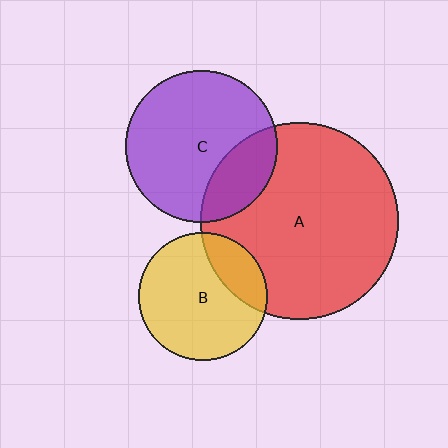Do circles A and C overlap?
Yes.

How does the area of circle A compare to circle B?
Approximately 2.3 times.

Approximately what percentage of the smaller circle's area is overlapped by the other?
Approximately 25%.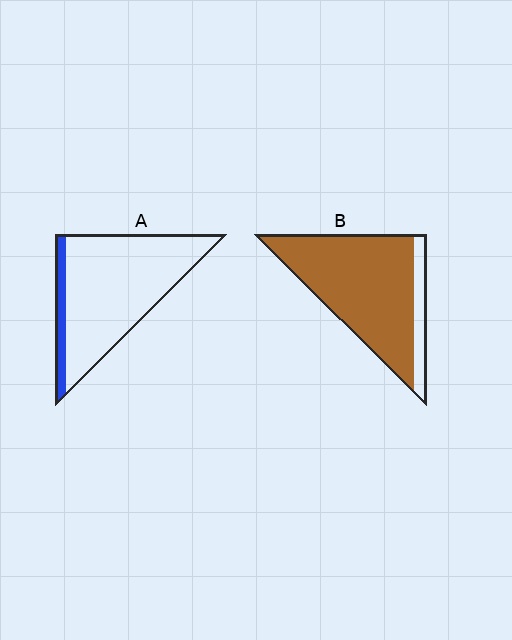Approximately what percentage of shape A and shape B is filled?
A is approximately 10% and B is approximately 85%.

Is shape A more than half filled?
No.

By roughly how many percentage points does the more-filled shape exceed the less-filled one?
By roughly 75 percentage points (B over A).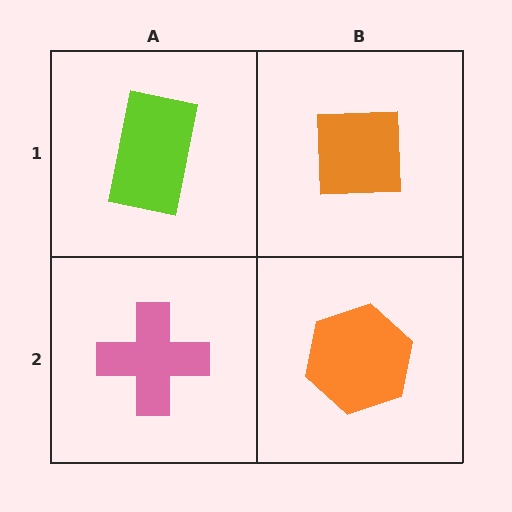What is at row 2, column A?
A pink cross.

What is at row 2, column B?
An orange hexagon.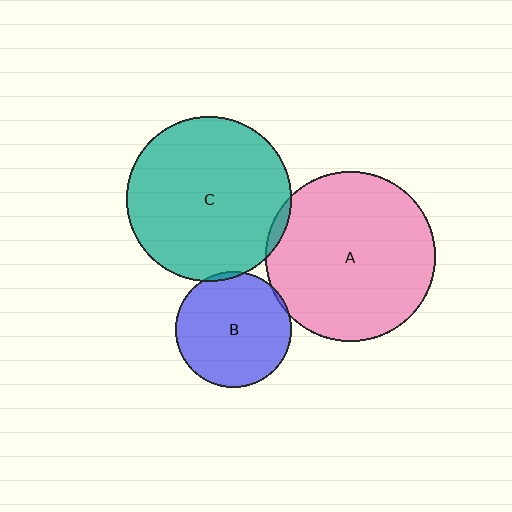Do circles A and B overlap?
Yes.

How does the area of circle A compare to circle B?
Approximately 2.2 times.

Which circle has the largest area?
Circle A (pink).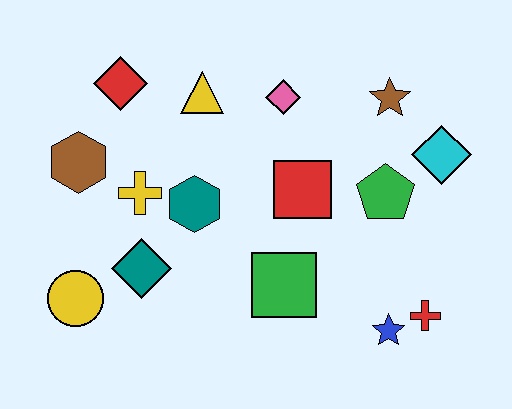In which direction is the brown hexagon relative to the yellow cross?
The brown hexagon is to the left of the yellow cross.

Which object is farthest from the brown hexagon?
The red cross is farthest from the brown hexagon.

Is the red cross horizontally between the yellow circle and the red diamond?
No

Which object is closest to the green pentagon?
The cyan diamond is closest to the green pentagon.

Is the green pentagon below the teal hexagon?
No